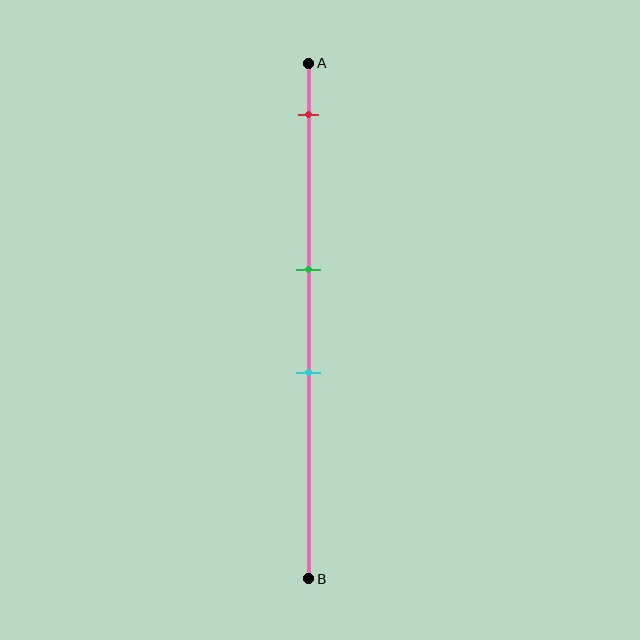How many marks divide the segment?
There are 3 marks dividing the segment.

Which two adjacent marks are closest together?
The green and cyan marks are the closest adjacent pair.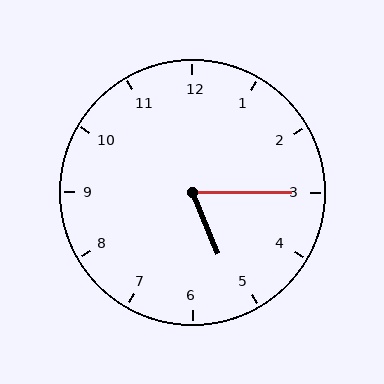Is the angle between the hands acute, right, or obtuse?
It is acute.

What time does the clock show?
5:15.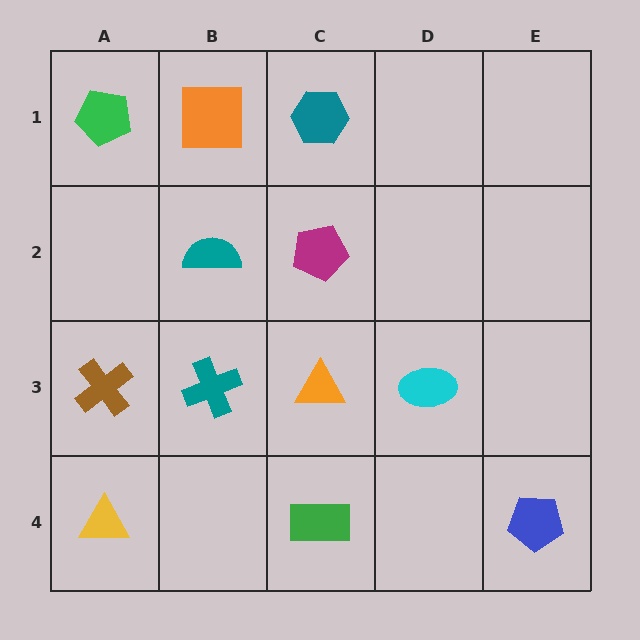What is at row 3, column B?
A teal cross.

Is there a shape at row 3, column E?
No, that cell is empty.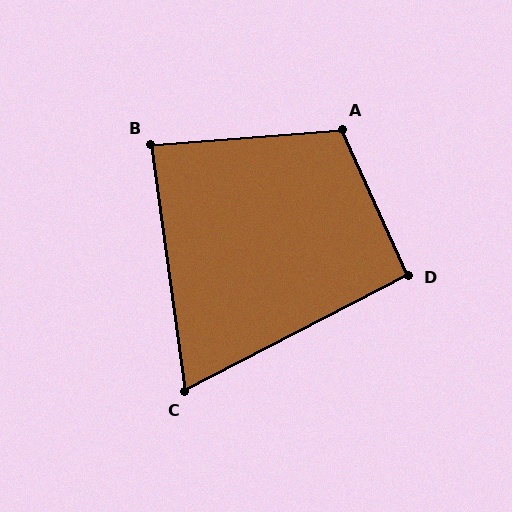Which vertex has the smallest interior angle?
C, at approximately 70 degrees.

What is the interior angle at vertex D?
Approximately 93 degrees (approximately right).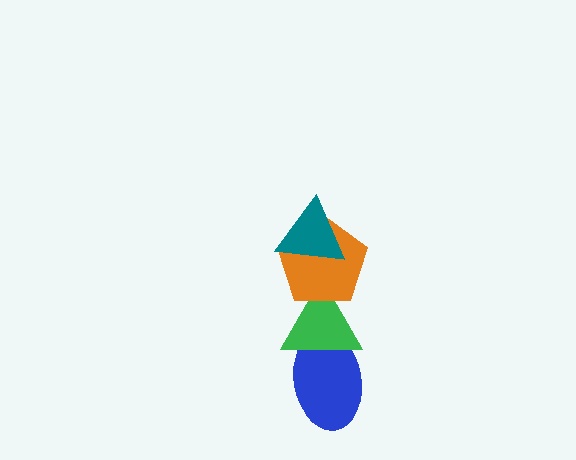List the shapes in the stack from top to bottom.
From top to bottom: the teal triangle, the orange pentagon, the green triangle, the blue ellipse.